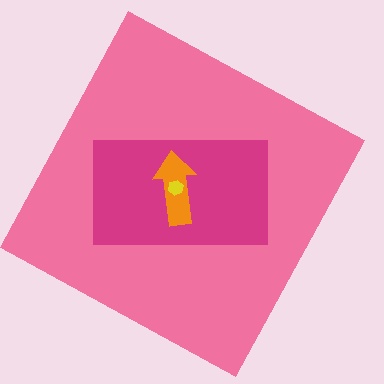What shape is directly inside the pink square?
The magenta rectangle.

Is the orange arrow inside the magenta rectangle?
Yes.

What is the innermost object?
The yellow hexagon.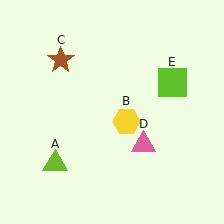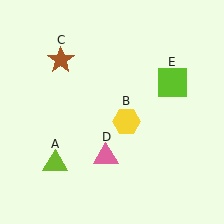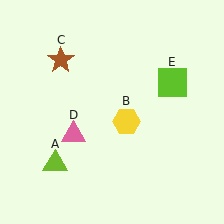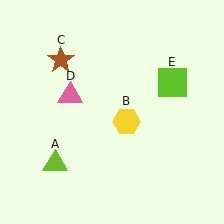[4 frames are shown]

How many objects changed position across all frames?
1 object changed position: pink triangle (object D).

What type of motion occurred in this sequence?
The pink triangle (object D) rotated clockwise around the center of the scene.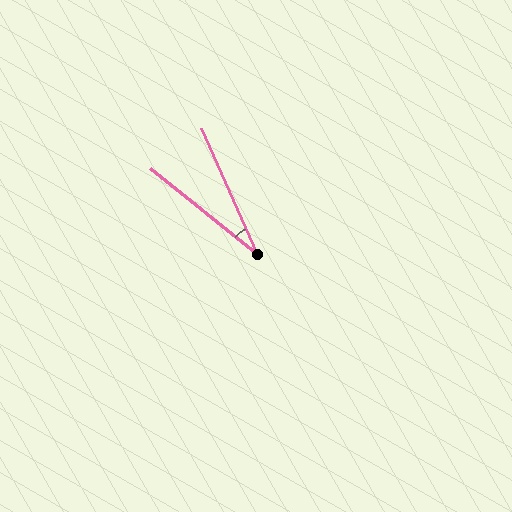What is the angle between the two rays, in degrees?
Approximately 27 degrees.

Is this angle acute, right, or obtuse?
It is acute.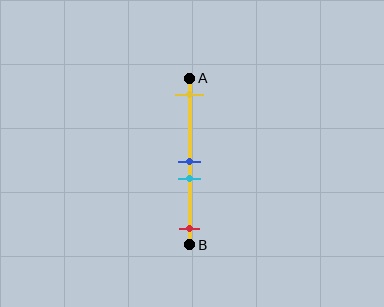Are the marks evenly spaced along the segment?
No, the marks are not evenly spaced.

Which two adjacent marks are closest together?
The blue and cyan marks are the closest adjacent pair.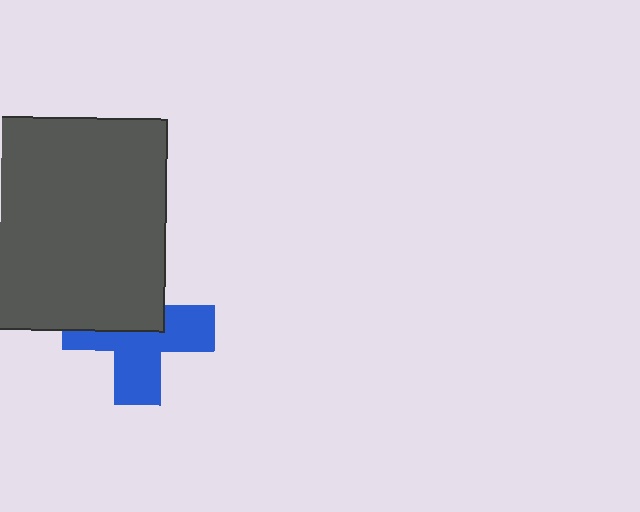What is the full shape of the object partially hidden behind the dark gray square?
The partially hidden object is a blue cross.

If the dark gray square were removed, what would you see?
You would see the complete blue cross.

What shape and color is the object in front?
The object in front is a dark gray square.